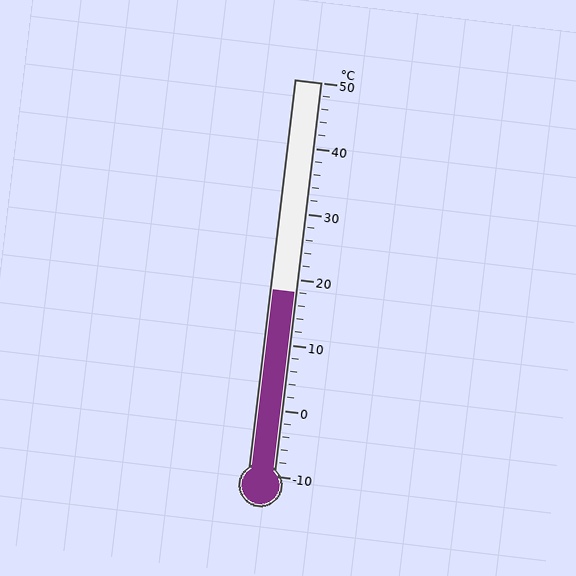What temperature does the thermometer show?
The thermometer shows approximately 18°C.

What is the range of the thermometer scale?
The thermometer scale ranges from -10°C to 50°C.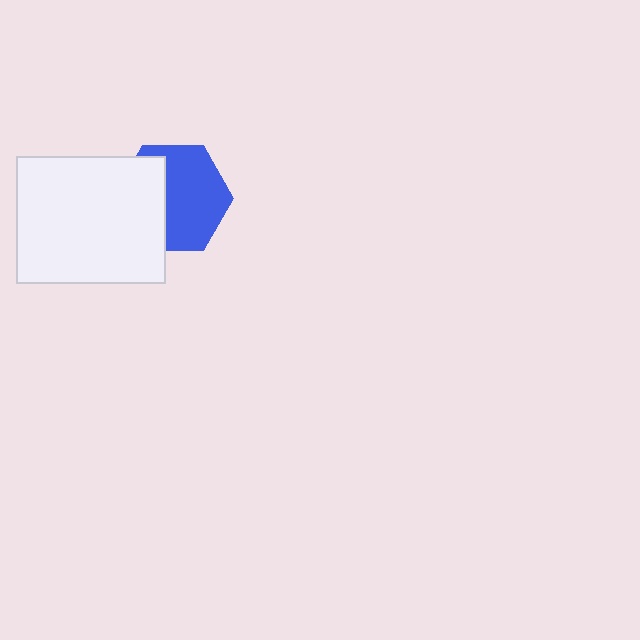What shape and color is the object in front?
The object in front is a white rectangle.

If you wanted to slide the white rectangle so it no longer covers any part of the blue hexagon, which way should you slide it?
Slide it left — that is the most direct way to separate the two shapes.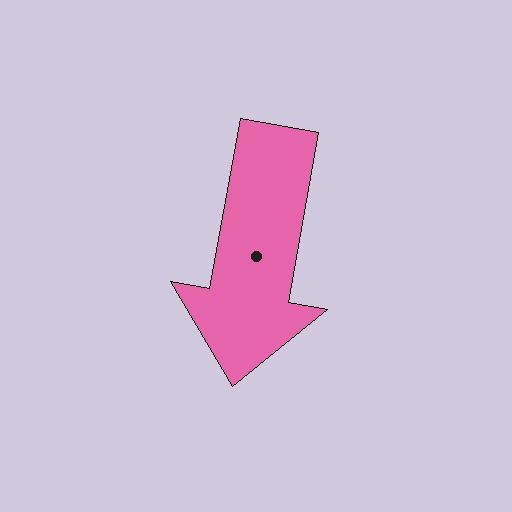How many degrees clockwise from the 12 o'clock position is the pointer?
Approximately 190 degrees.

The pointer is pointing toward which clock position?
Roughly 6 o'clock.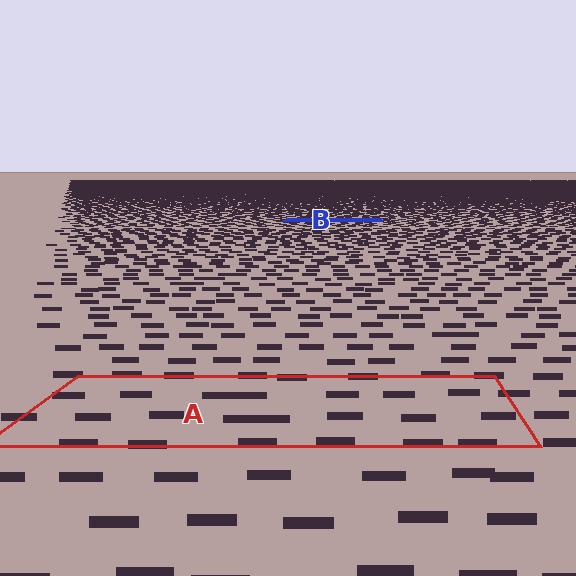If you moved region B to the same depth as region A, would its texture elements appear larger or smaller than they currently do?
They would appear larger. At a closer depth, the same texture elements are projected at a bigger on-screen size.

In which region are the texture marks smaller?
The texture marks are smaller in region B, because it is farther away.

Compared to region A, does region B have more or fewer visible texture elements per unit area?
Region B has more texture elements per unit area — they are packed more densely because it is farther away.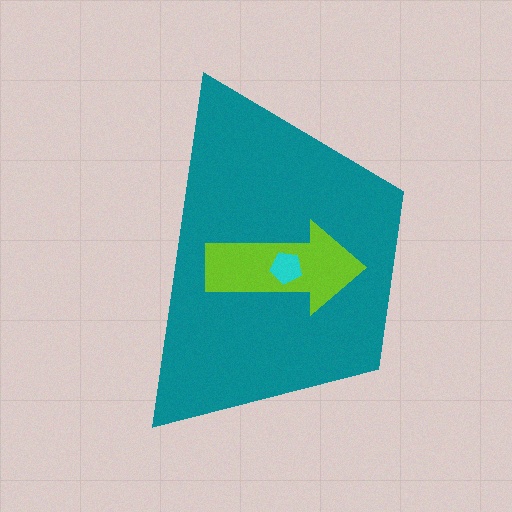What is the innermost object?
The cyan pentagon.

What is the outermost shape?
The teal trapezoid.